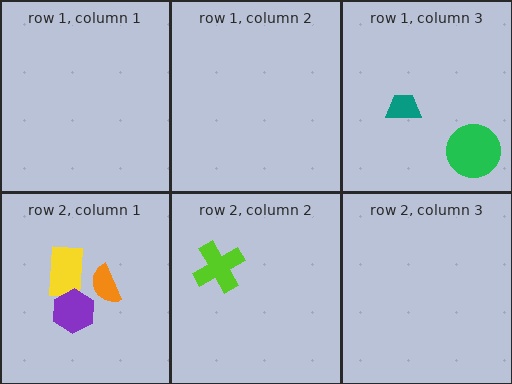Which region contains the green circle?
The row 1, column 3 region.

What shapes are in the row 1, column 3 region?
The teal trapezoid, the green circle.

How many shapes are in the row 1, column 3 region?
2.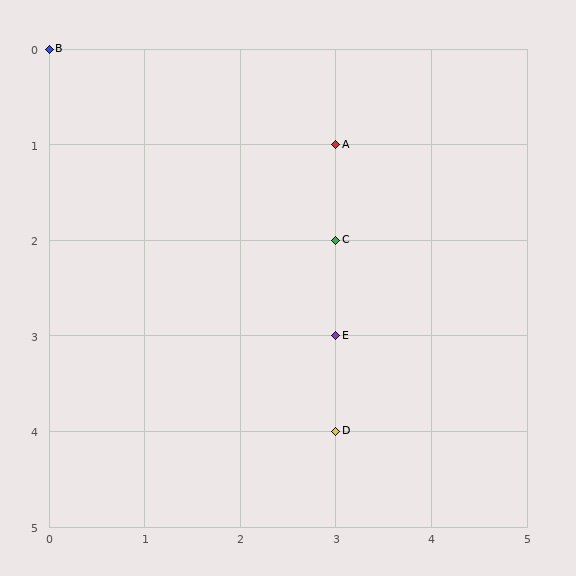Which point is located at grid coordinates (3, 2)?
Point C is at (3, 2).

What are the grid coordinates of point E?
Point E is at grid coordinates (3, 3).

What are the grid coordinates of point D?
Point D is at grid coordinates (3, 4).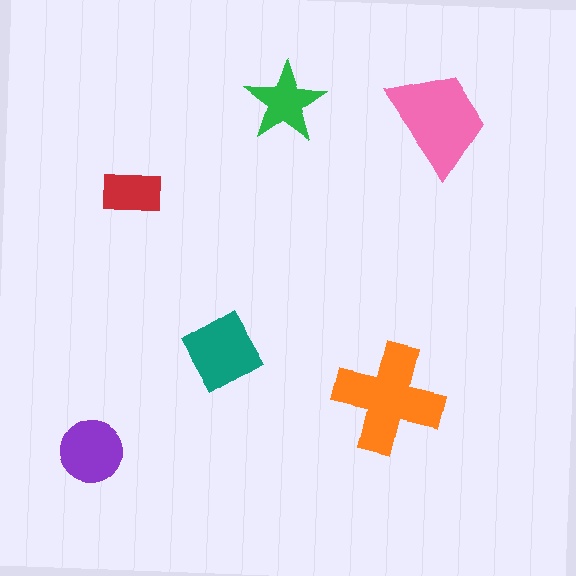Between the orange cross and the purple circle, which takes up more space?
The orange cross.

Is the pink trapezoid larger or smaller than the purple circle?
Larger.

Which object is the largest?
The orange cross.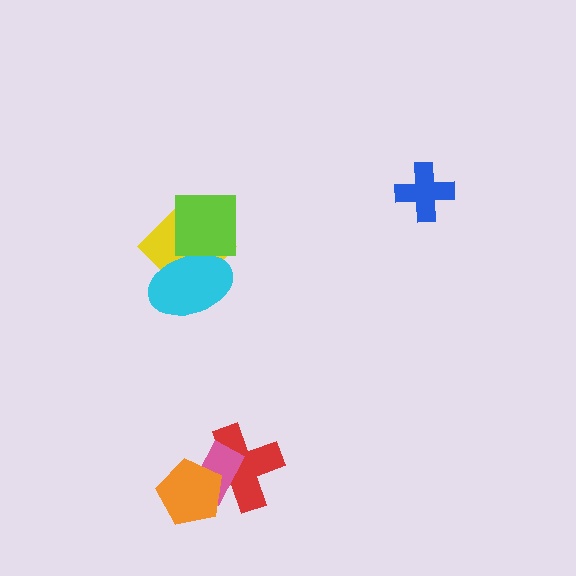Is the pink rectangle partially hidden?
Yes, it is partially covered by another shape.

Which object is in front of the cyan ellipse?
The lime square is in front of the cyan ellipse.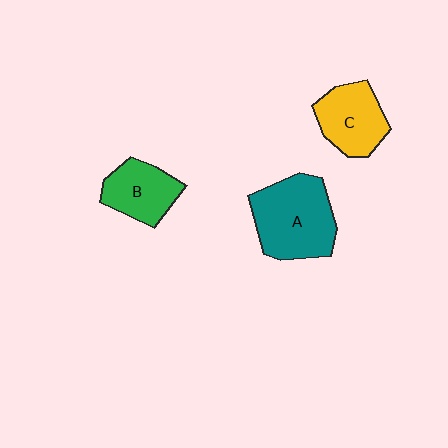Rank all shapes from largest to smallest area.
From largest to smallest: A (teal), C (yellow), B (green).